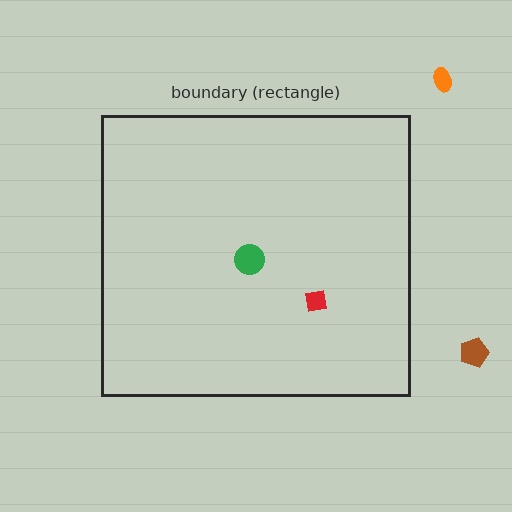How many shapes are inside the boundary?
2 inside, 2 outside.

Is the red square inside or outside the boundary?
Inside.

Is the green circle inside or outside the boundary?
Inside.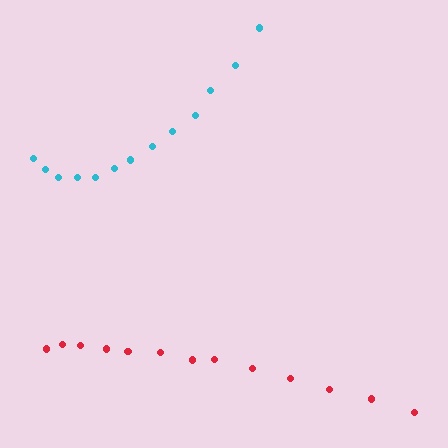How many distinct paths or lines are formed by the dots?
There are 2 distinct paths.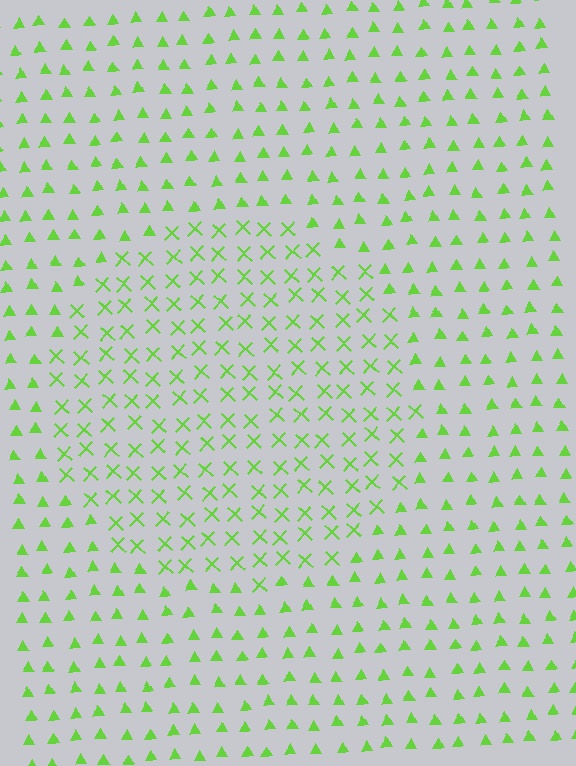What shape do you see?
I see a circle.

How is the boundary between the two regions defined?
The boundary is defined by a change in element shape: X marks inside vs. triangles outside. All elements share the same color and spacing.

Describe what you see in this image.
The image is filled with small lime elements arranged in a uniform grid. A circle-shaped region contains X marks, while the surrounding area contains triangles. The boundary is defined purely by the change in element shape.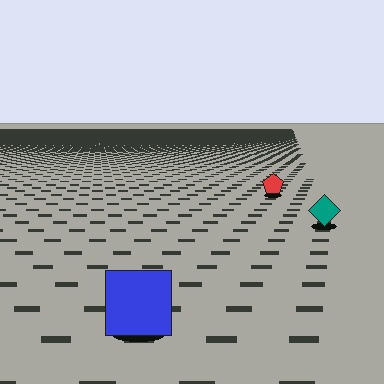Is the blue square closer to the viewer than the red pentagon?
Yes. The blue square is closer — you can tell from the texture gradient: the ground texture is coarser near it.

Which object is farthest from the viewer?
The red pentagon is farthest from the viewer. It appears smaller and the ground texture around it is denser.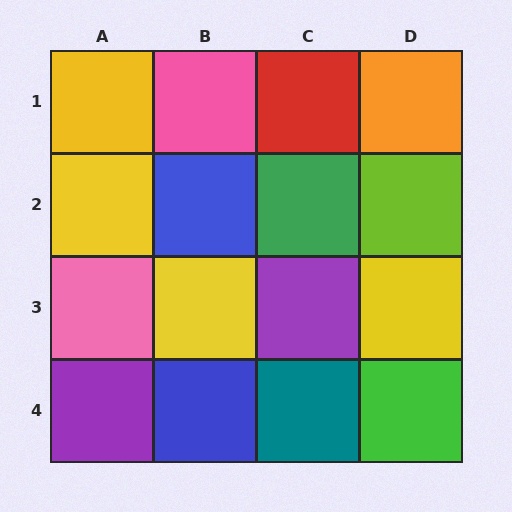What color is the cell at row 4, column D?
Green.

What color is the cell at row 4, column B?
Blue.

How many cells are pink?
2 cells are pink.